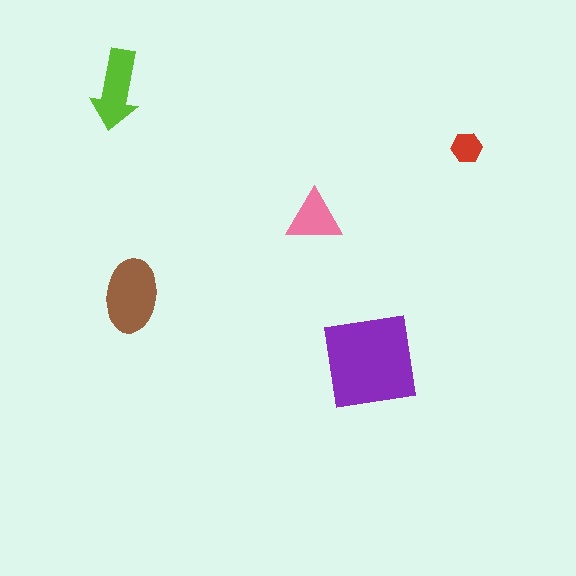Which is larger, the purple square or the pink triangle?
The purple square.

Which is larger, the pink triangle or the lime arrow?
The lime arrow.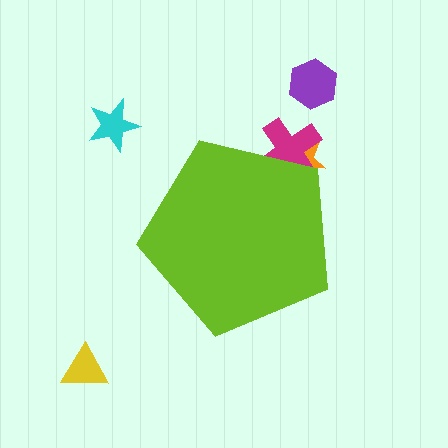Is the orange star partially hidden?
Yes, the orange star is partially hidden behind the lime pentagon.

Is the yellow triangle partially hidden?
No, the yellow triangle is fully visible.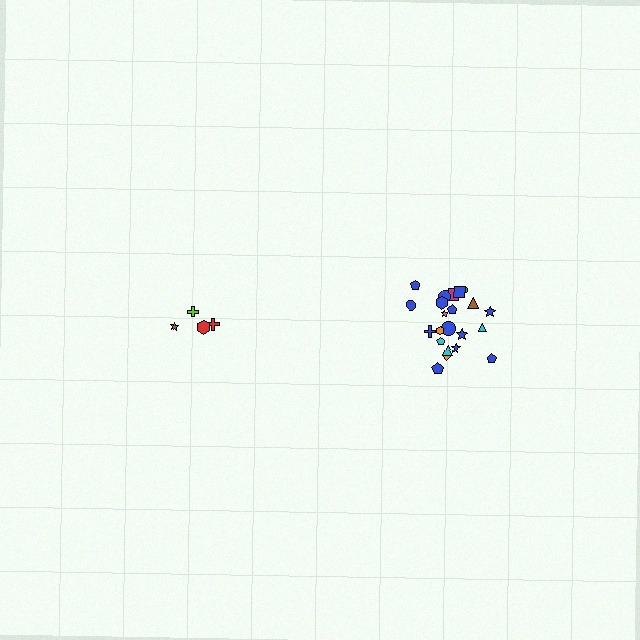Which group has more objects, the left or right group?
The right group.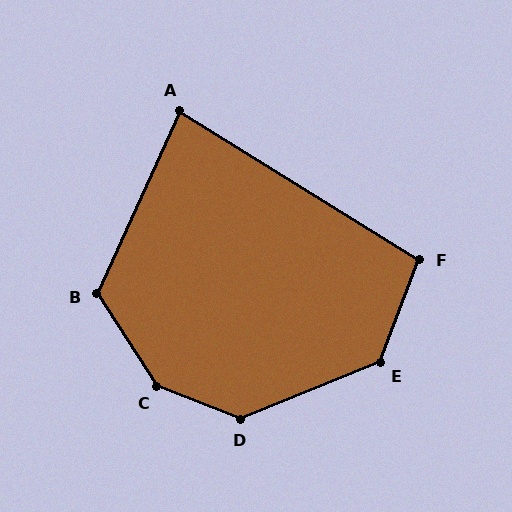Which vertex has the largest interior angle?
C, at approximately 144 degrees.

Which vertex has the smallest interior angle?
A, at approximately 83 degrees.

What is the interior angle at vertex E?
Approximately 133 degrees (obtuse).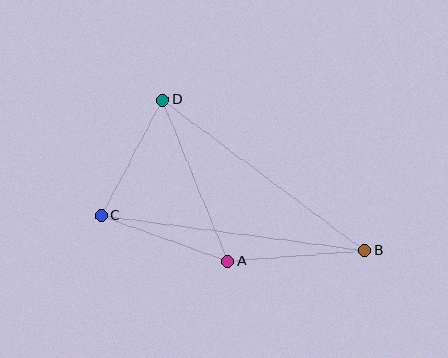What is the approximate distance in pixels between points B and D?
The distance between B and D is approximately 252 pixels.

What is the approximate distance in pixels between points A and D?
The distance between A and D is approximately 174 pixels.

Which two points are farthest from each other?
Points B and C are farthest from each other.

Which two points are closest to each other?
Points C and D are closest to each other.